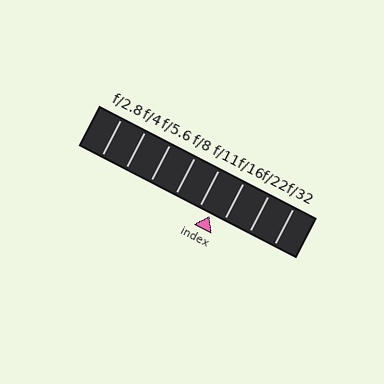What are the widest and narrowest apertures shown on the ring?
The widest aperture shown is f/2.8 and the narrowest is f/32.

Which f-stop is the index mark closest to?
The index mark is closest to f/11.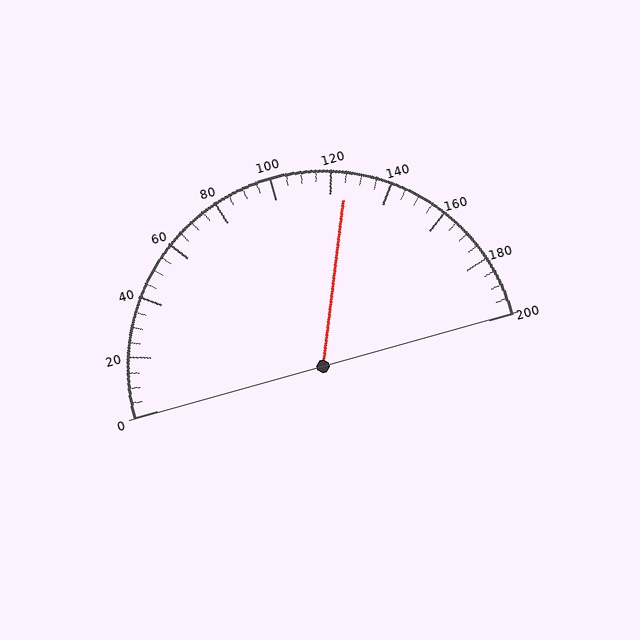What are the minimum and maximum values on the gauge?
The gauge ranges from 0 to 200.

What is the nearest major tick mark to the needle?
The nearest major tick mark is 120.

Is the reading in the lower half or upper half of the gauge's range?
The reading is in the upper half of the range (0 to 200).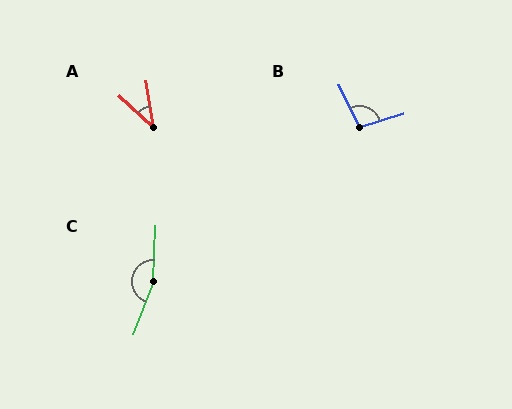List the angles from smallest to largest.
A (39°), B (98°), C (161°).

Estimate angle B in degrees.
Approximately 98 degrees.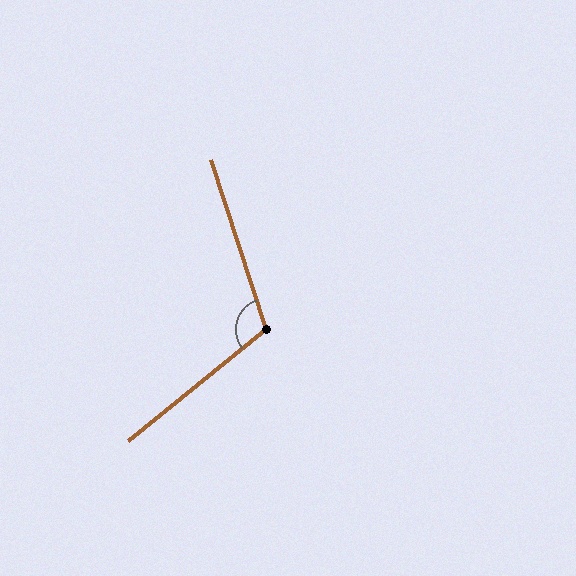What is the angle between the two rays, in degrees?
Approximately 111 degrees.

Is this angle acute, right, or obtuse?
It is obtuse.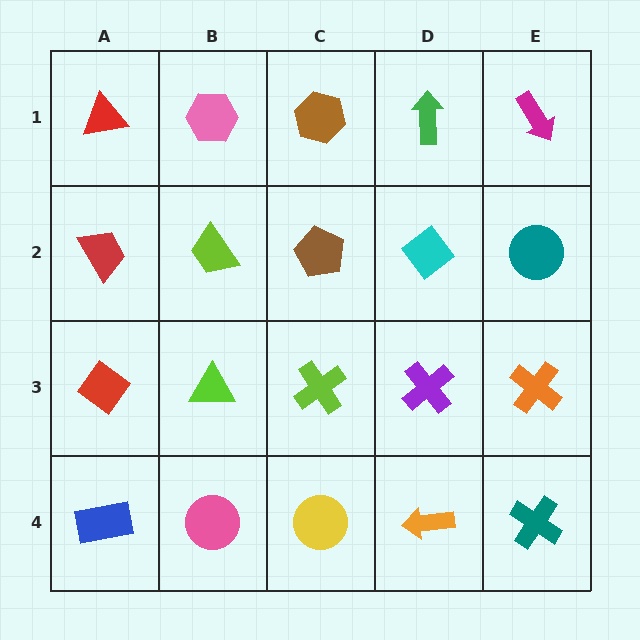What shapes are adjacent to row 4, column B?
A lime triangle (row 3, column B), a blue rectangle (row 4, column A), a yellow circle (row 4, column C).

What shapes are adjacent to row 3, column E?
A teal circle (row 2, column E), a teal cross (row 4, column E), a purple cross (row 3, column D).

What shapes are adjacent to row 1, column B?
A lime trapezoid (row 2, column B), a red triangle (row 1, column A), a brown hexagon (row 1, column C).